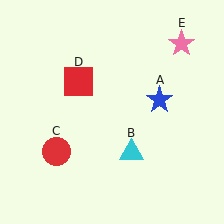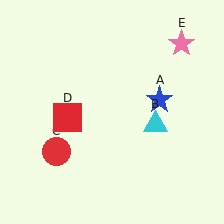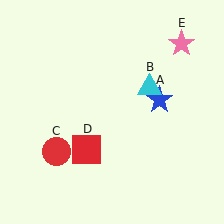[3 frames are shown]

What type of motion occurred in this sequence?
The cyan triangle (object B), red square (object D) rotated counterclockwise around the center of the scene.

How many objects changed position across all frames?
2 objects changed position: cyan triangle (object B), red square (object D).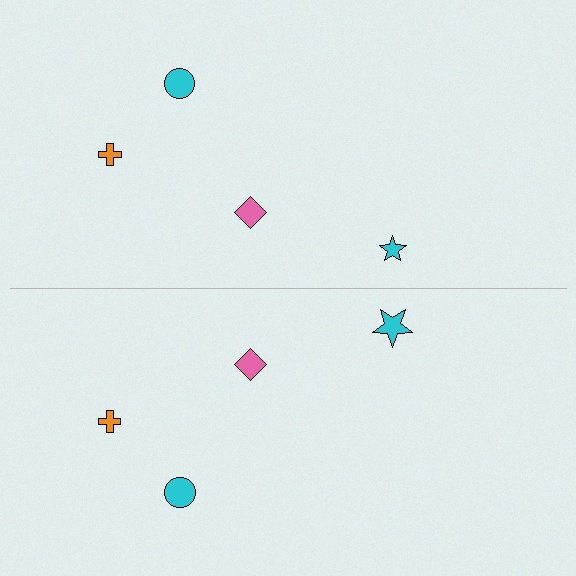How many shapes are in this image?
There are 8 shapes in this image.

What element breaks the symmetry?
The cyan star on the bottom side has a different size than its mirror counterpart.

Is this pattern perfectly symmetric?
No, the pattern is not perfectly symmetric. The cyan star on the bottom side has a different size than its mirror counterpart.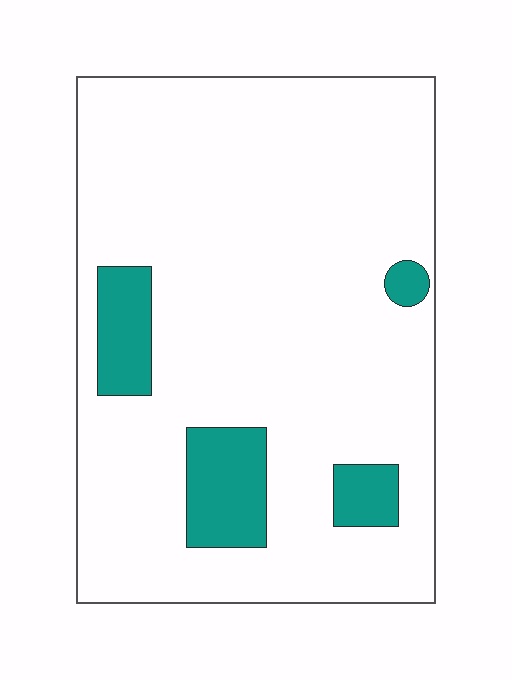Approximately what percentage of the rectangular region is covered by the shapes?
Approximately 10%.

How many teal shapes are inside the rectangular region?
4.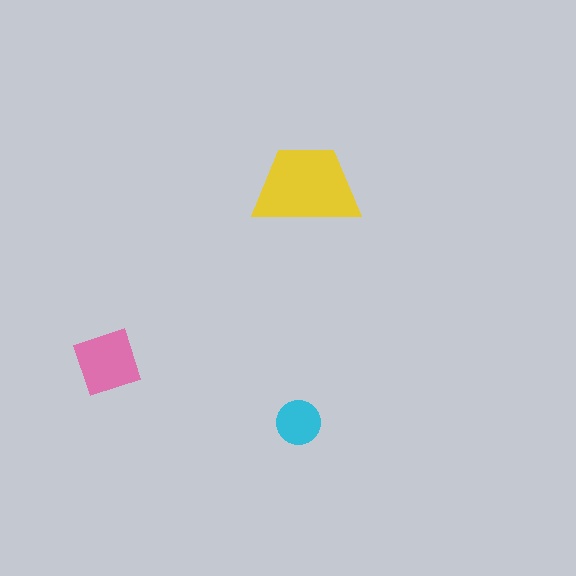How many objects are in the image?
There are 3 objects in the image.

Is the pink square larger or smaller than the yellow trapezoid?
Smaller.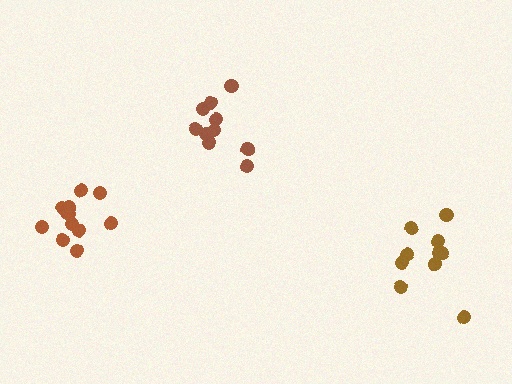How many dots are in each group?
Group 1: 13 dots, Group 2: 10 dots, Group 3: 10 dots (33 total).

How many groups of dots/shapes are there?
There are 3 groups.